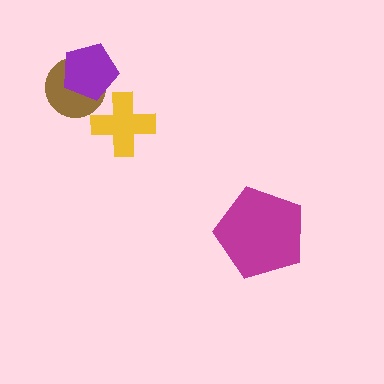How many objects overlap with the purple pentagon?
1 object overlaps with the purple pentagon.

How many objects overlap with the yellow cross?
0 objects overlap with the yellow cross.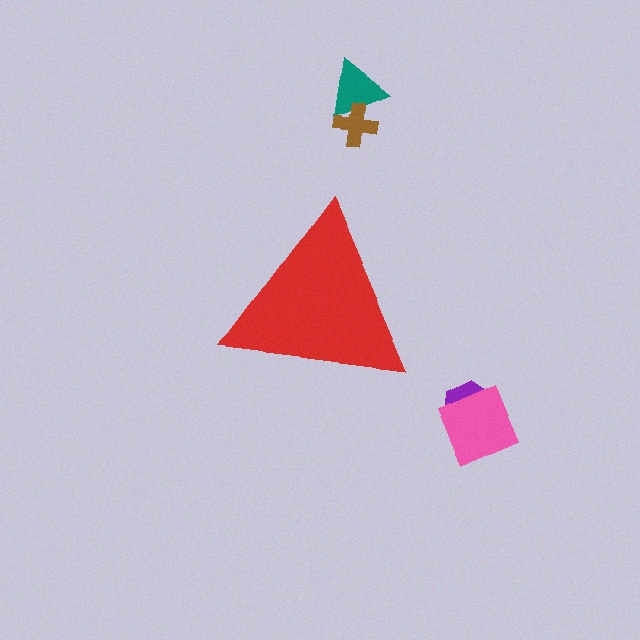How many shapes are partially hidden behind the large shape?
0 shapes are partially hidden.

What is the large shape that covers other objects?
A red triangle.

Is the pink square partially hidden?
No, the pink square is fully visible.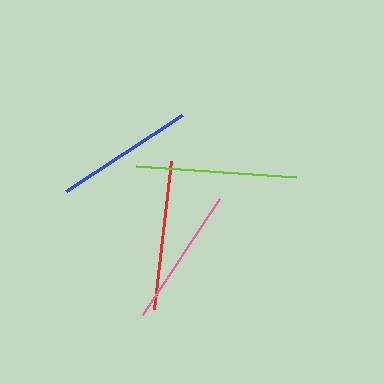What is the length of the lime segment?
The lime segment is approximately 160 pixels long.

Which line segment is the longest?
The lime line is the longest at approximately 160 pixels.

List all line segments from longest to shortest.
From longest to shortest: lime, red, pink, blue.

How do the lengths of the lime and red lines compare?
The lime and red lines are approximately the same length.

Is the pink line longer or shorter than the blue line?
The pink line is longer than the blue line.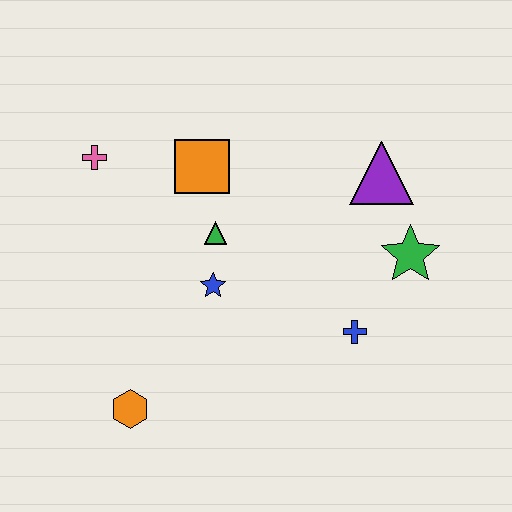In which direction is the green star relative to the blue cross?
The green star is above the blue cross.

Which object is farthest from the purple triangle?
The orange hexagon is farthest from the purple triangle.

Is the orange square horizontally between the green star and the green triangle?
No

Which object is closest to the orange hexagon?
The blue star is closest to the orange hexagon.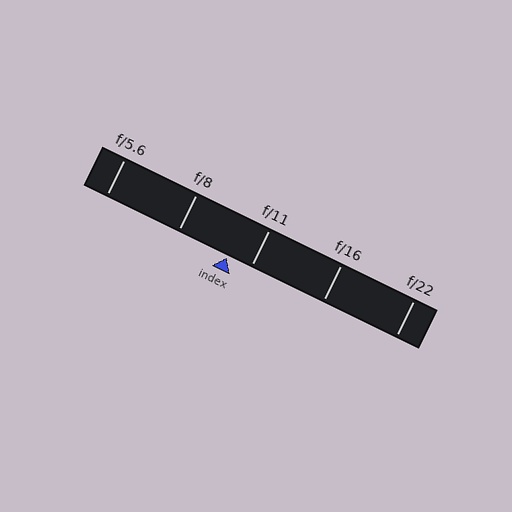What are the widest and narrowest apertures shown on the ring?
The widest aperture shown is f/5.6 and the narrowest is f/22.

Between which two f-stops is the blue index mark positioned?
The index mark is between f/8 and f/11.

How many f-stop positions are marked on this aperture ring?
There are 5 f-stop positions marked.